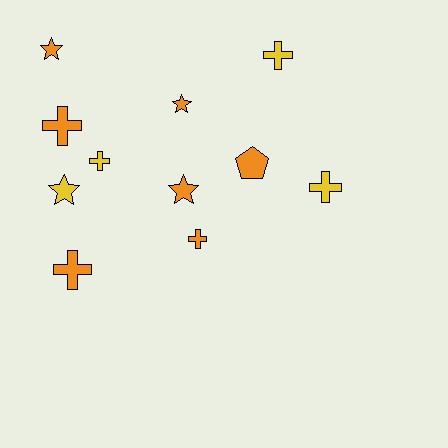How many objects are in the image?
There are 11 objects.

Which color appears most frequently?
Orange, with 7 objects.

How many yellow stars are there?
There is 1 yellow star.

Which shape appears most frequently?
Cross, with 6 objects.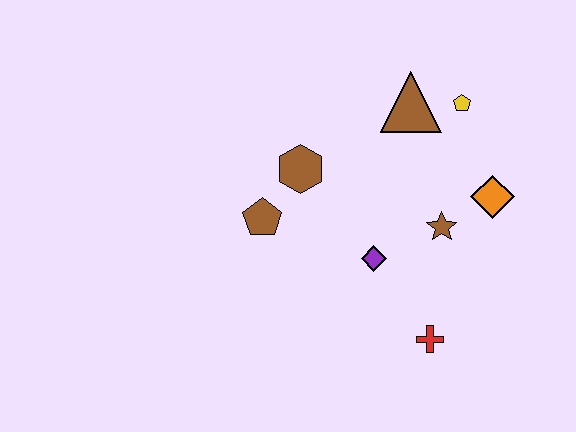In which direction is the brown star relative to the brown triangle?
The brown star is below the brown triangle.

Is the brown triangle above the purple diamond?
Yes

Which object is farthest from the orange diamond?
The brown pentagon is farthest from the orange diamond.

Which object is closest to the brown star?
The orange diamond is closest to the brown star.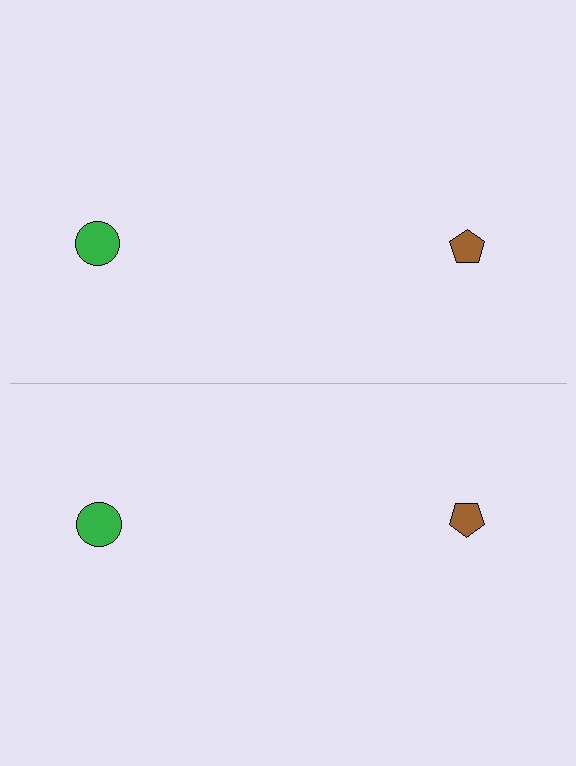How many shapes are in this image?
There are 4 shapes in this image.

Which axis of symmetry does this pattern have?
The pattern has a horizontal axis of symmetry running through the center of the image.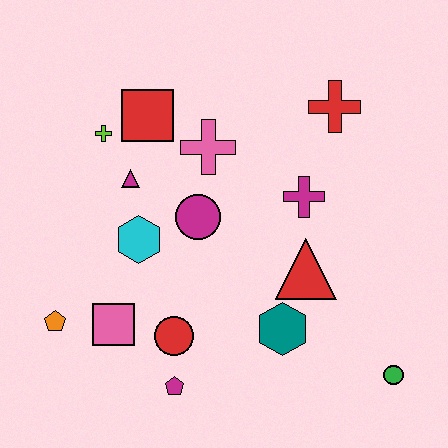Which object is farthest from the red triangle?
The orange pentagon is farthest from the red triangle.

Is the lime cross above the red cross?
No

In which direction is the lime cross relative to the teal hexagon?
The lime cross is above the teal hexagon.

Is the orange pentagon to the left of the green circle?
Yes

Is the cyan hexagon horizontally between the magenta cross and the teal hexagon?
No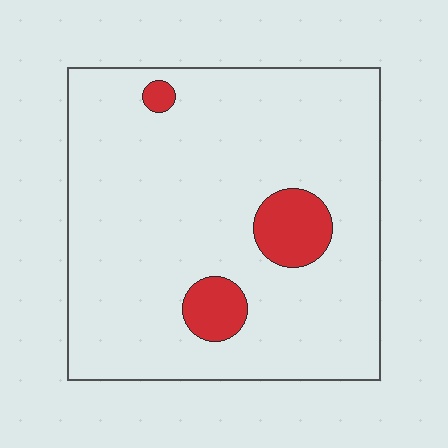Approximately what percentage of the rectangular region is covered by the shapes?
Approximately 10%.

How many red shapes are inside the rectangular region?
3.